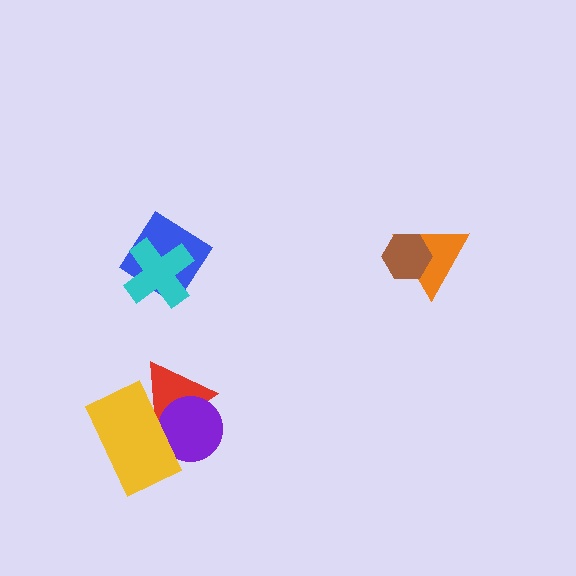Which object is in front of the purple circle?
The yellow rectangle is in front of the purple circle.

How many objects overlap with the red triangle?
2 objects overlap with the red triangle.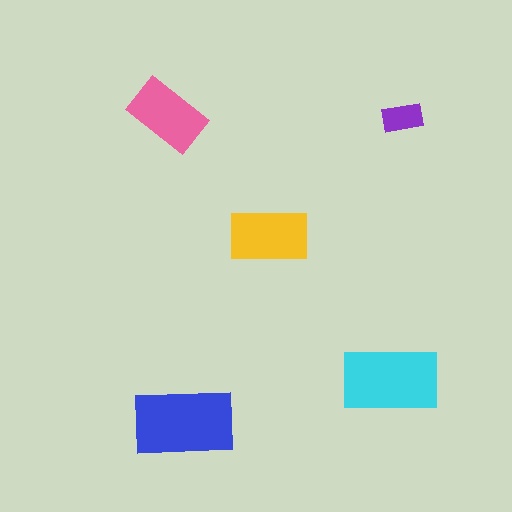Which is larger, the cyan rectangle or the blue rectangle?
The blue one.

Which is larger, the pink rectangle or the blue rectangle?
The blue one.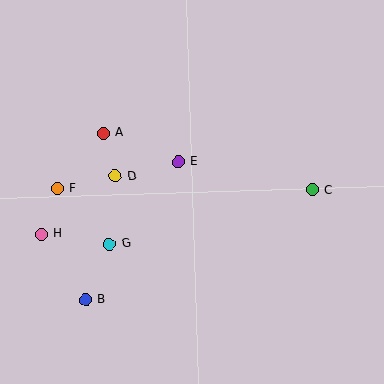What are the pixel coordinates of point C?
Point C is at (312, 190).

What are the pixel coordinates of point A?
Point A is at (103, 133).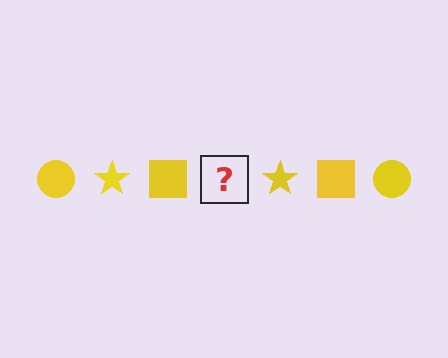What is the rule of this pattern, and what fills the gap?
The rule is that the pattern cycles through circle, star, square shapes in yellow. The gap should be filled with a yellow circle.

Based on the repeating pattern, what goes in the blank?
The blank should be a yellow circle.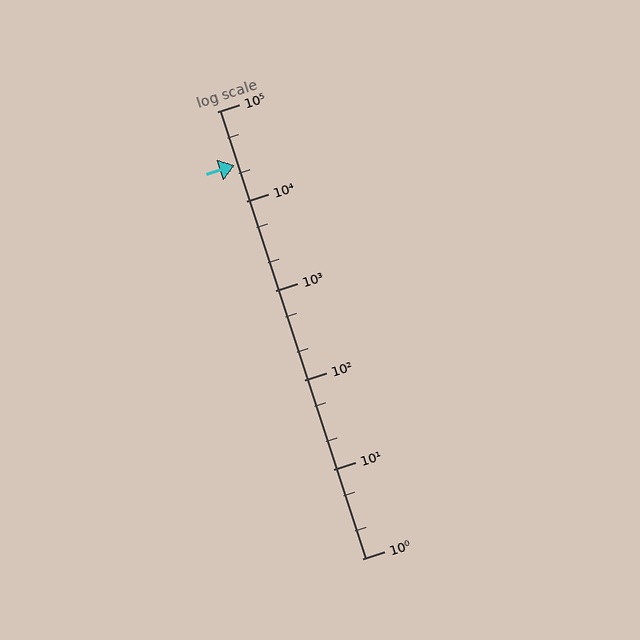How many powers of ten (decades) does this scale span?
The scale spans 5 decades, from 1 to 100000.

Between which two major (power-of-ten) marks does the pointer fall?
The pointer is between 10000 and 100000.